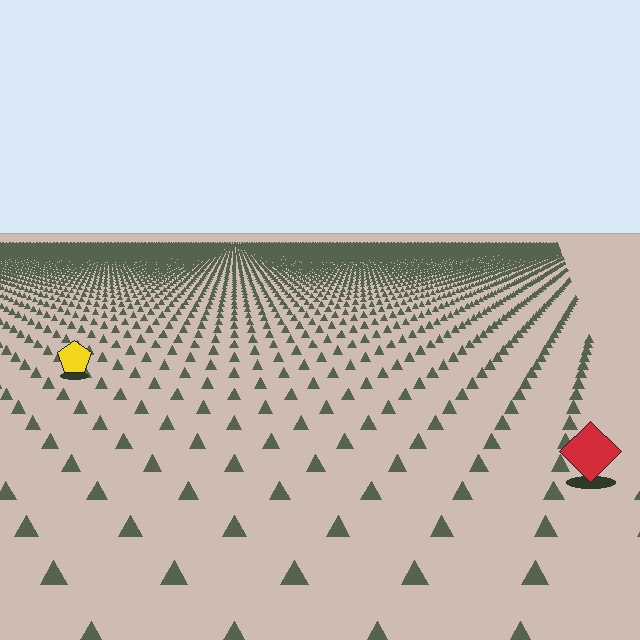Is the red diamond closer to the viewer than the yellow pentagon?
Yes. The red diamond is closer — you can tell from the texture gradient: the ground texture is coarser near it.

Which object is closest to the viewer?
The red diamond is closest. The texture marks near it are larger and more spread out.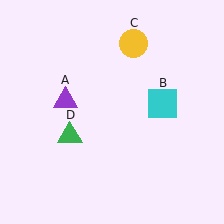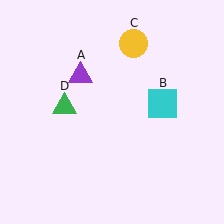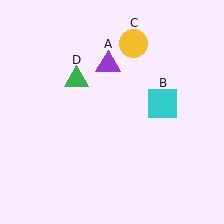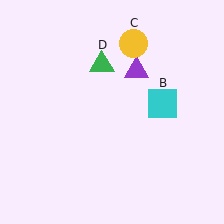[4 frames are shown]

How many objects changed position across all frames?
2 objects changed position: purple triangle (object A), green triangle (object D).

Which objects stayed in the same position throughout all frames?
Cyan square (object B) and yellow circle (object C) remained stationary.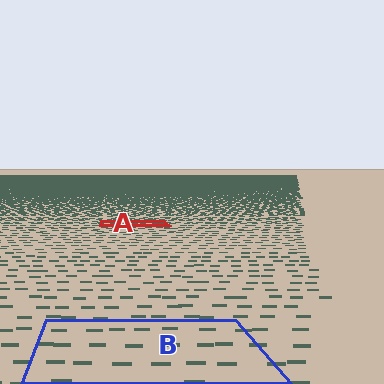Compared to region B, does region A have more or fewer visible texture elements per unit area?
Region A has more texture elements per unit area — they are packed more densely because it is farther away.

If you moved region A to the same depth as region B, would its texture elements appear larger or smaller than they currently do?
They would appear larger. At a closer depth, the same texture elements are projected at a bigger on-screen size.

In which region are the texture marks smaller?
The texture marks are smaller in region A, because it is farther away.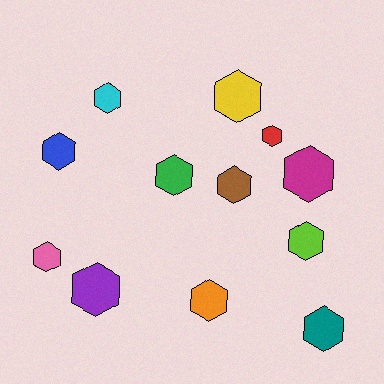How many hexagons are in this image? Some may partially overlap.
There are 12 hexagons.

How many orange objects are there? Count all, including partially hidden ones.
There is 1 orange object.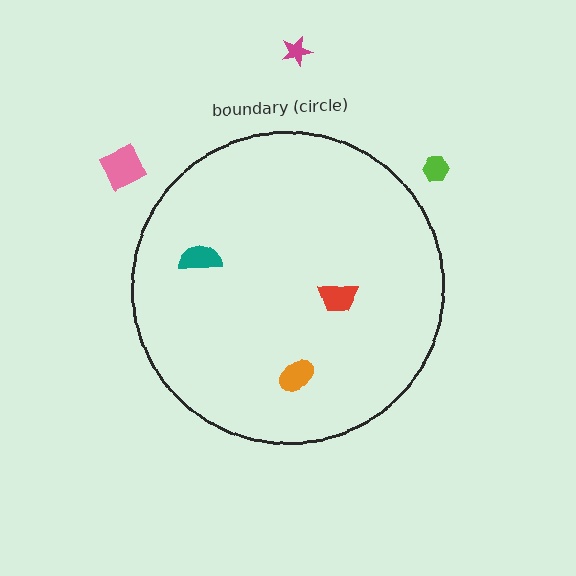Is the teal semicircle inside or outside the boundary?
Inside.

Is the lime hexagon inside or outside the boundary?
Outside.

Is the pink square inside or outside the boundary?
Outside.